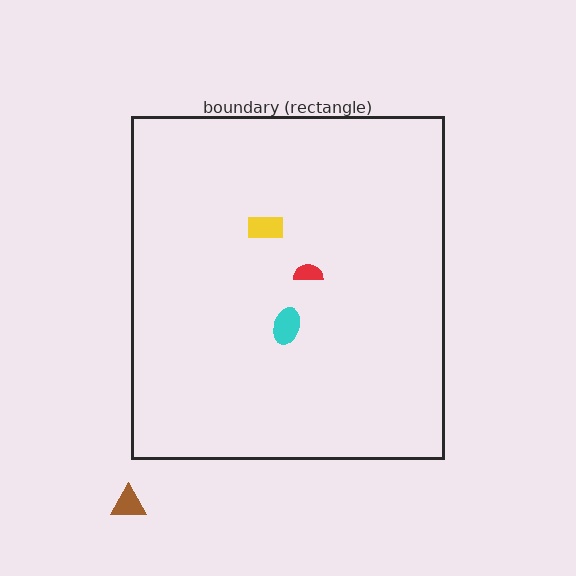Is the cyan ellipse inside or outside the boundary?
Inside.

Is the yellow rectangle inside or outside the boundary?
Inside.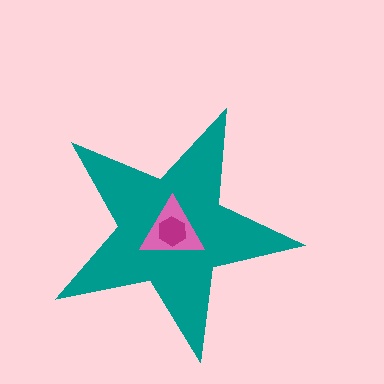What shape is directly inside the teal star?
The pink triangle.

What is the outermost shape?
The teal star.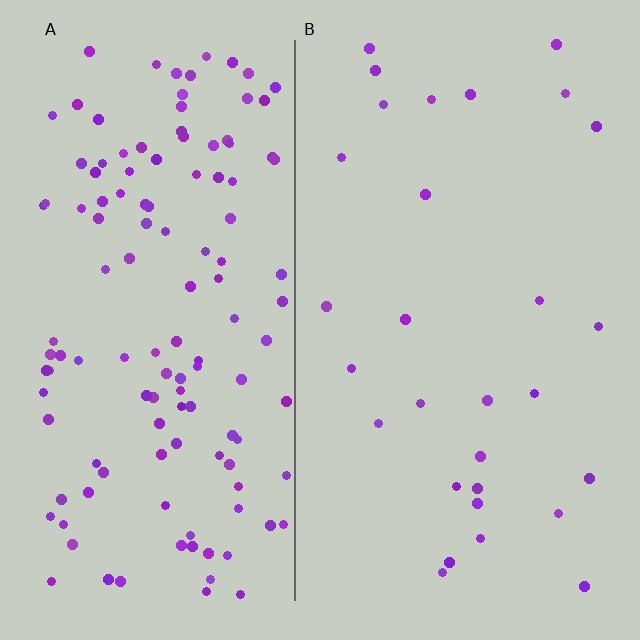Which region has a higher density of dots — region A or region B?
A (the left).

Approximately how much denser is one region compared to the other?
Approximately 4.4× — region A over region B.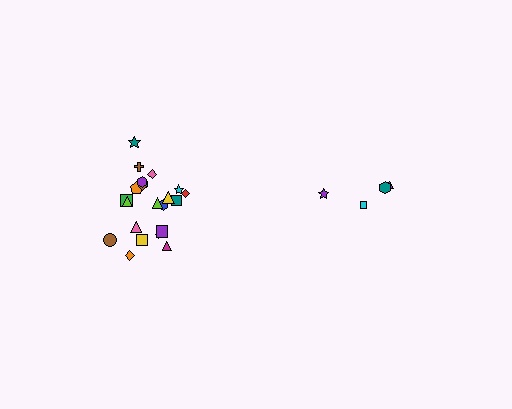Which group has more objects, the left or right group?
The left group.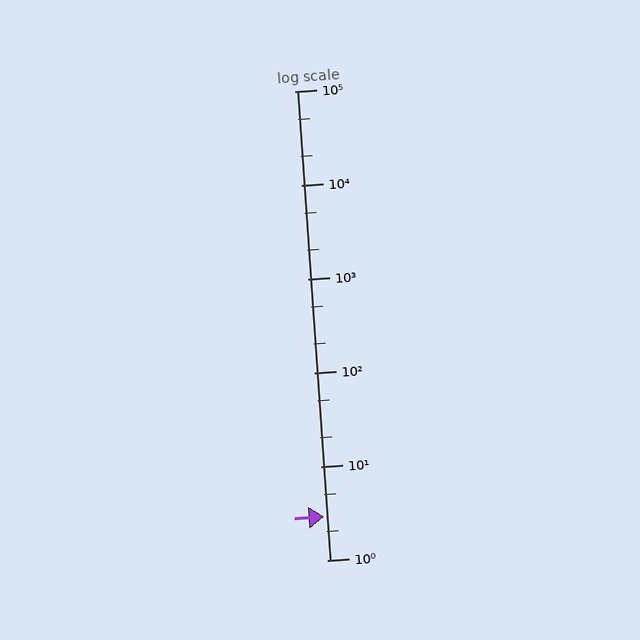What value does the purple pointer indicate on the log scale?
The pointer indicates approximately 2.9.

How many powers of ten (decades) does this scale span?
The scale spans 5 decades, from 1 to 100000.